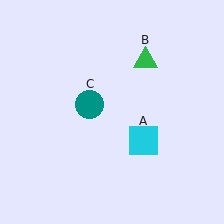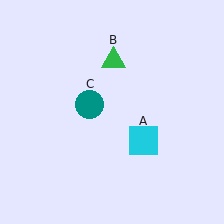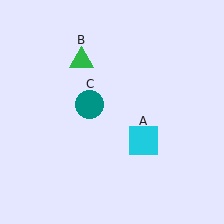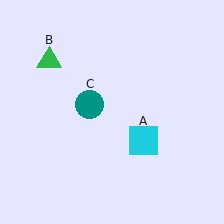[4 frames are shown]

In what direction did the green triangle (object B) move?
The green triangle (object B) moved left.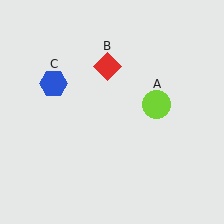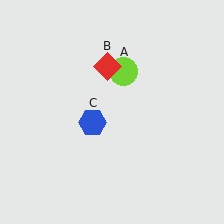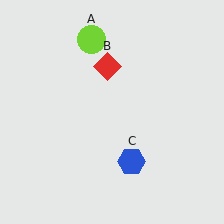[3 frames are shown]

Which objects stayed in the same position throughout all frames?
Red diamond (object B) remained stationary.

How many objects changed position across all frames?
2 objects changed position: lime circle (object A), blue hexagon (object C).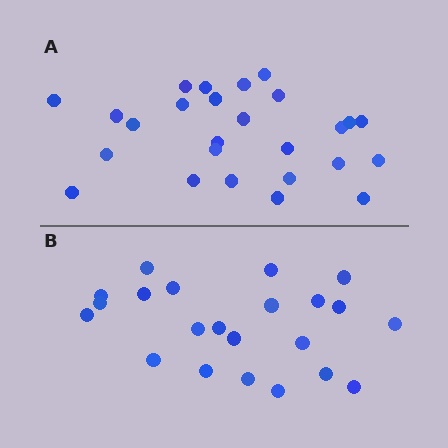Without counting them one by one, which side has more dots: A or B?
Region A (the top region) has more dots.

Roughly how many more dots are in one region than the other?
Region A has about 4 more dots than region B.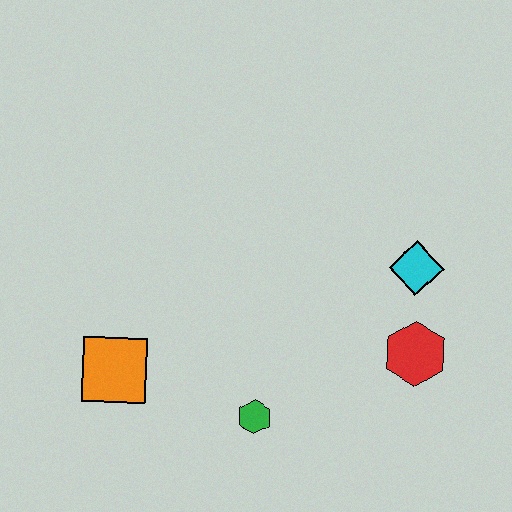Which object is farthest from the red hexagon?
The orange square is farthest from the red hexagon.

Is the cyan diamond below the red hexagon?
No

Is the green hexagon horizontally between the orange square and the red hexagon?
Yes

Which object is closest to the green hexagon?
The orange square is closest to the green hexagon.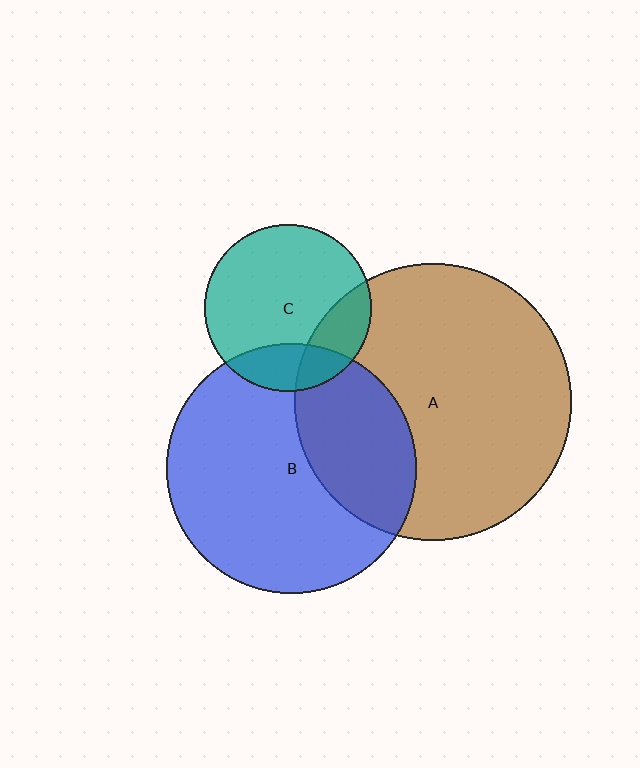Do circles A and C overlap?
Yes.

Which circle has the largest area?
Circle A (brown).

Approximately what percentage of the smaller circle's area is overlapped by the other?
Approximately 20%.